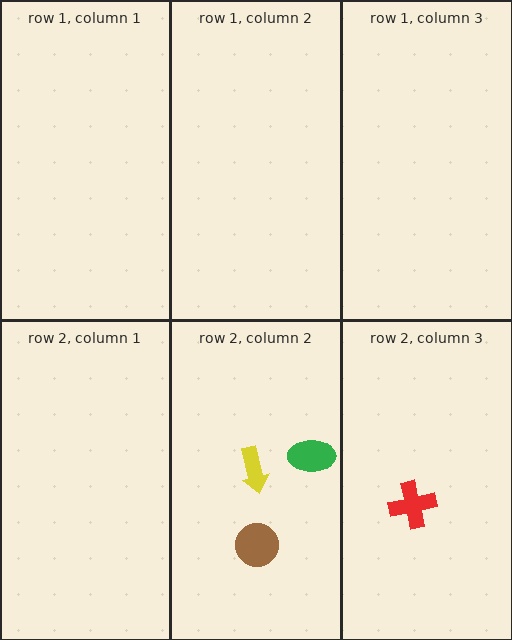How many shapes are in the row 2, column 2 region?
3.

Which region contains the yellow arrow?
The row 2, column 2 region.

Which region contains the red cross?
The row 2, column 3 region.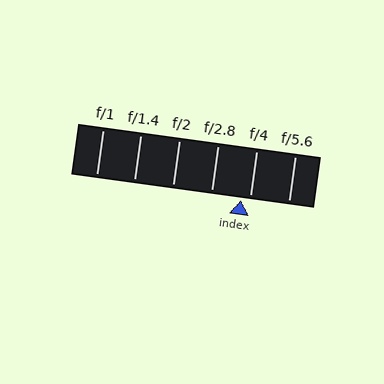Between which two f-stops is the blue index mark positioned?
The index mark is between f/2.8 and f/4.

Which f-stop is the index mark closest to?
The index mark is closest to f/4.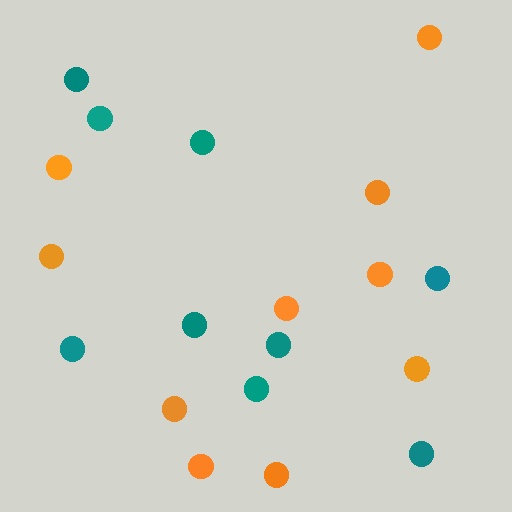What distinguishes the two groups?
There are 2 groups: one group of orange circles (10) and one group of teal circles (9).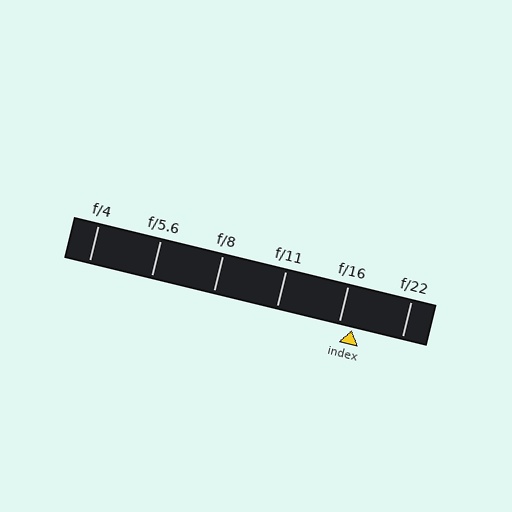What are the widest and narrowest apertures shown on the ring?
The widest aperture shown is f/4 and the narrowest is f/22.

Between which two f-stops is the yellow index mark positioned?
The index mark is between f/16 and f/22.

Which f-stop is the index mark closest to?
The index mark is closest to f/16.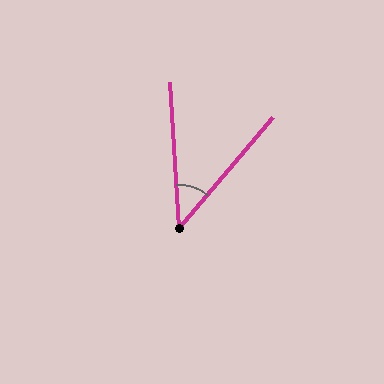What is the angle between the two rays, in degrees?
Approximately 44 degrees.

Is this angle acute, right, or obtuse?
It is acute.